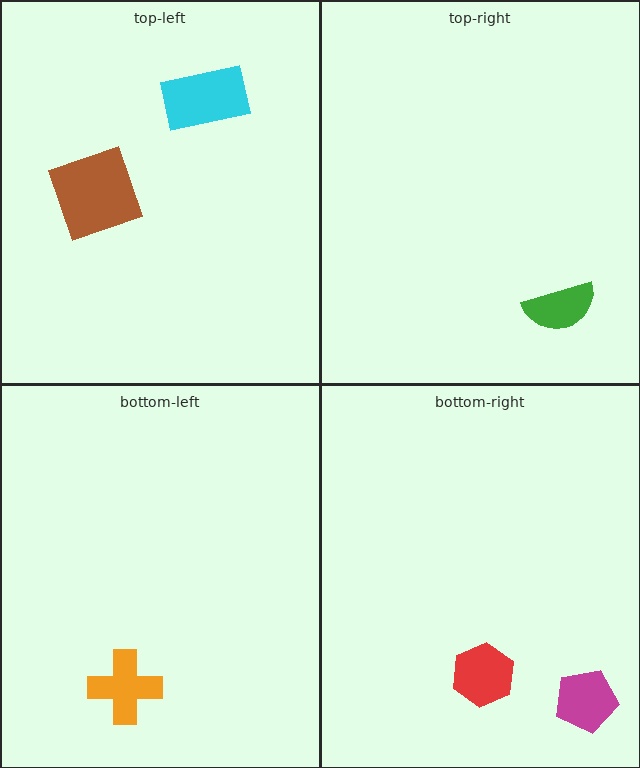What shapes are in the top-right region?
The green semicircle.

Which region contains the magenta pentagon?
The bottom-right region.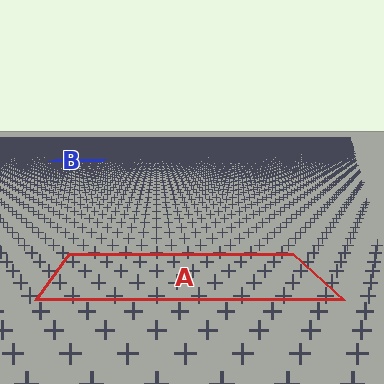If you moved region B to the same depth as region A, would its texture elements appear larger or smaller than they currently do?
They would appear larger. At a closer depth, the same texture elements are projected at a bigger on-screen size.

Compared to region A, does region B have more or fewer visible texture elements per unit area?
Region B has more texture elements per unit area — they are packed more densely because it is farther away.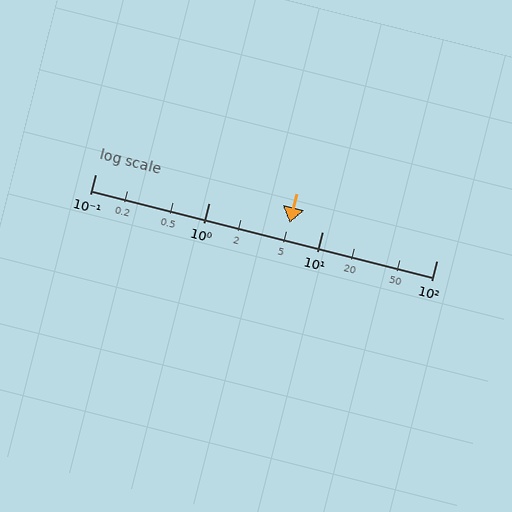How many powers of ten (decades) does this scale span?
The scale spans 3 decades, from 0.1 to 100.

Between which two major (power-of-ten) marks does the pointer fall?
The pointer is between 1 and 10.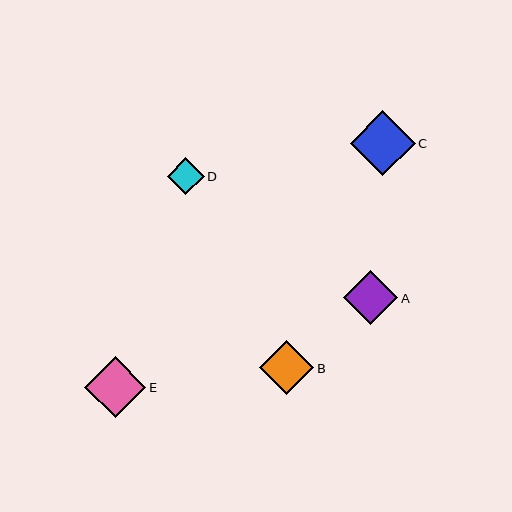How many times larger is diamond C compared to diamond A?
Diamond C is approximately 1.2 times the size of diamond A.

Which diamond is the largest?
Diamond C is the largest with a size of approximately 65 pixels.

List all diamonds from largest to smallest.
From largest to smallest: C, E, B, A, D.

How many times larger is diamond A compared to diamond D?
Diamond A is approximately 1.5 times the size of diamond D.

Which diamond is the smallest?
Diamond D is the smallest with a size of approximately 37 pixels.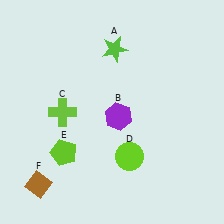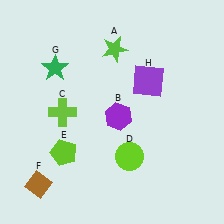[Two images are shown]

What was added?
A green star (G), a purple square (H) were added in Image 2.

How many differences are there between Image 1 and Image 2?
There are 2 differences between the two images.